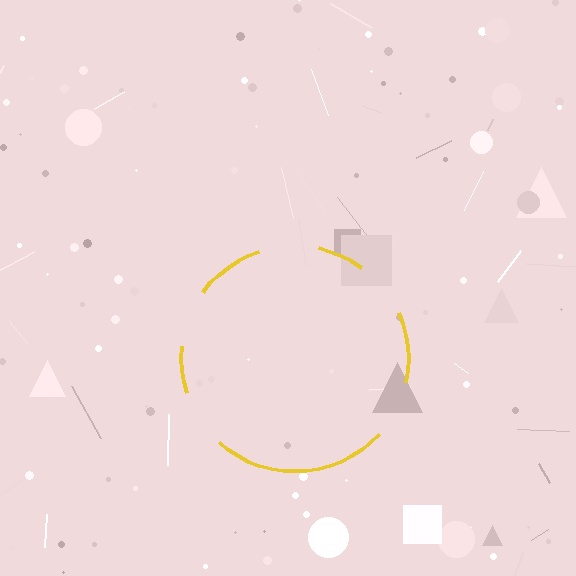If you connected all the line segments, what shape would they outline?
They would outline a circle.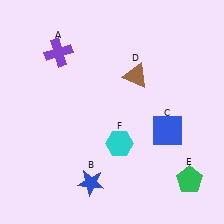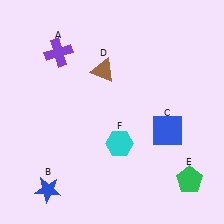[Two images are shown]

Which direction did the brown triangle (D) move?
The brown triangle (D) moved left.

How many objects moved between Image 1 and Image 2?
2 objects moved between the two images.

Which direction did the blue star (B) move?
The blue star (B) moved left.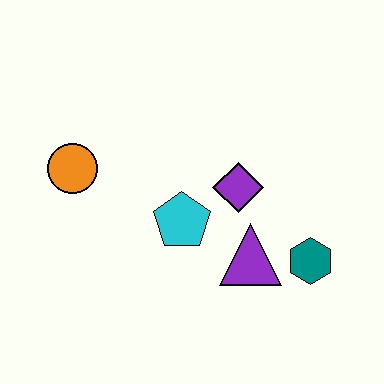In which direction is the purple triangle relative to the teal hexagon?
The purple triangle is to the left of the teal hexagon.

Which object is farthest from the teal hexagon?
The orange circle is farthest from the teal hexagon.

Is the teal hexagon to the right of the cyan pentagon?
Yes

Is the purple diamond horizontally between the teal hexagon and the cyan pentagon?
Yes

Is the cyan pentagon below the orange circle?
Yes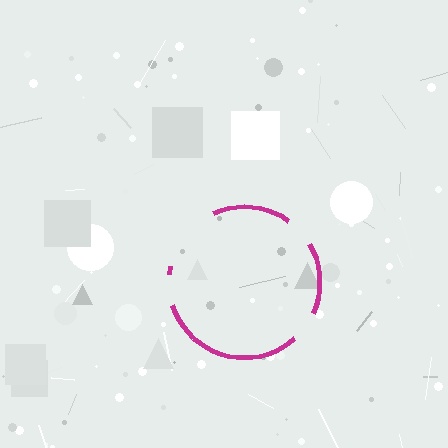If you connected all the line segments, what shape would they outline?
They would outline a circle.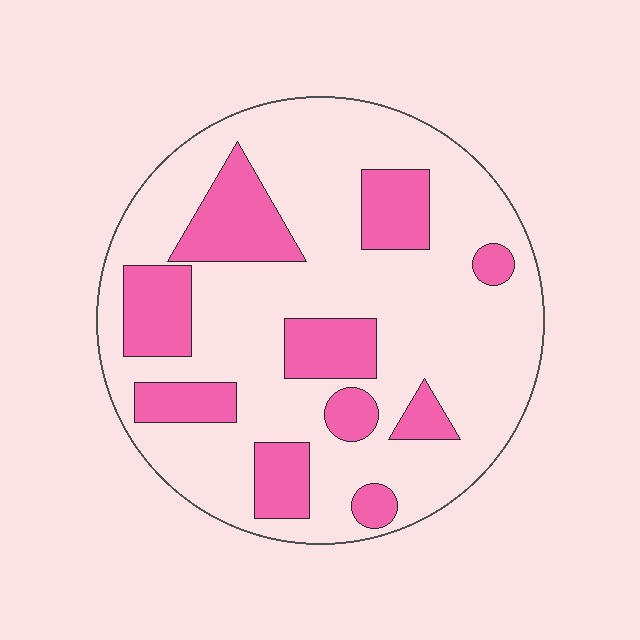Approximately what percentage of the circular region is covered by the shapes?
Approximately 25%.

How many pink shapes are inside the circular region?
10.